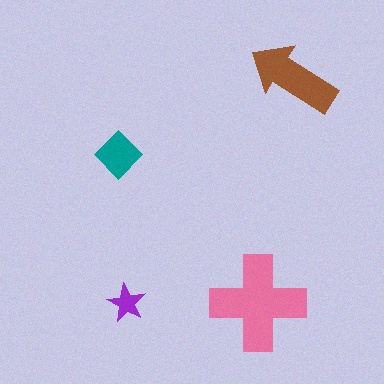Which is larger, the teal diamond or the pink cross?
The pink cross.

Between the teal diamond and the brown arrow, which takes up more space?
The brown arrow.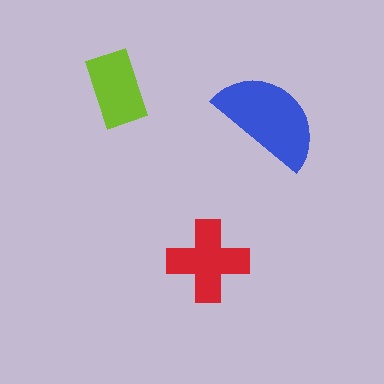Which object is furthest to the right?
The blue semicircle is rightmost.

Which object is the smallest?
The lime rectangle.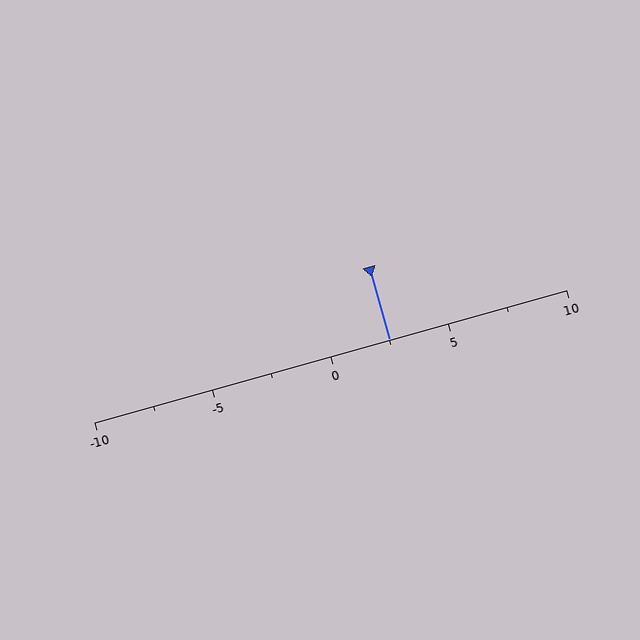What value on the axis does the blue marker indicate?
The marker indicates approximately 2.5.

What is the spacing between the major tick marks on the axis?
The major ticks are spaced 5 apart.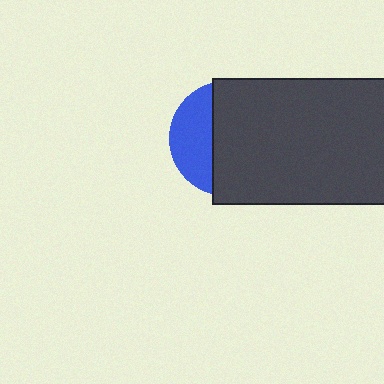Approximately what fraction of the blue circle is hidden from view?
Roughly 66% of the blue circle is hidden behind the dark gray rectangle.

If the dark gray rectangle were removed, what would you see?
You would see the complete blue circle.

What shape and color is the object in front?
The object in front is a dark gray rectangle.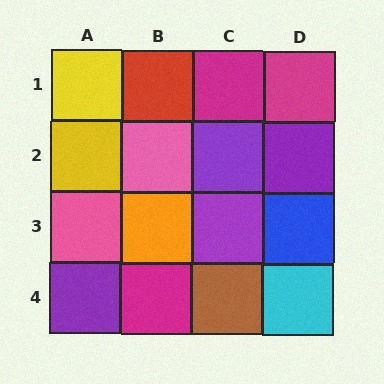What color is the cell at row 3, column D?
Blue.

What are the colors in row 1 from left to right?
Yellow, red, magenta, magenta.